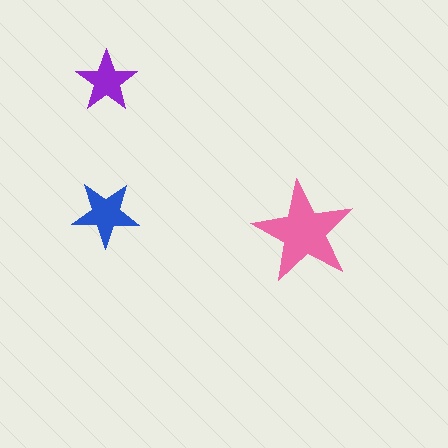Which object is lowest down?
The pink star is bottommost.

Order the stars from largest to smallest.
the pink one, the blue one, the purple one.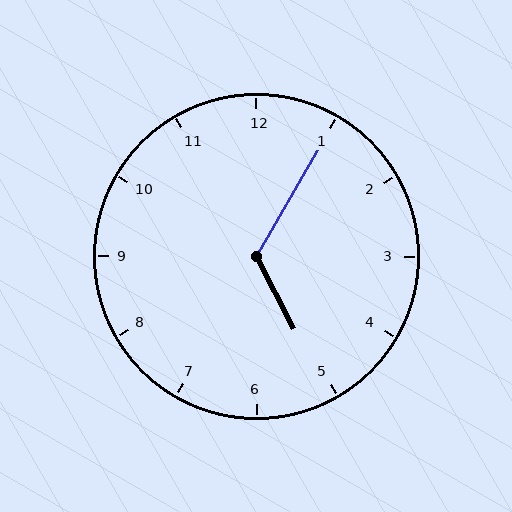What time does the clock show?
5:05.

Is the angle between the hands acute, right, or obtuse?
It is obtuse.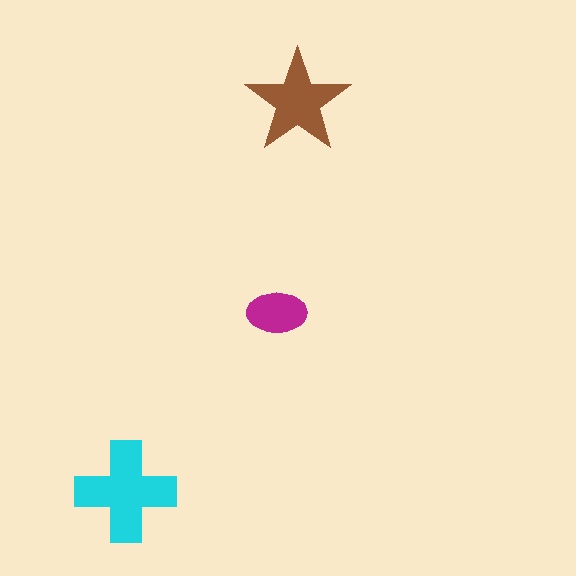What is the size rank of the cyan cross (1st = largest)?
1st.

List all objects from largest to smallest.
The cyan cross, the brown star, the magenta ellipse.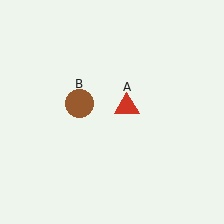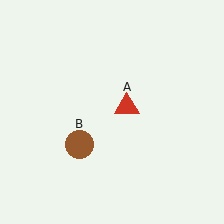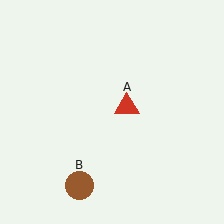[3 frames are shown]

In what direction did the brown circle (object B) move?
The brown circle (object B) moved down.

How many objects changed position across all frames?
1 object changed position: brown circle (object B).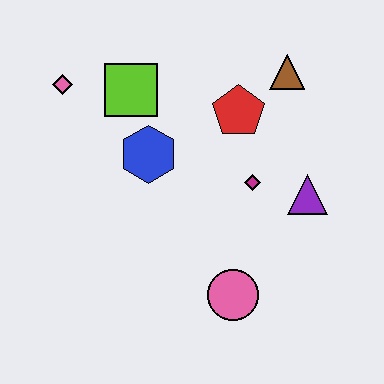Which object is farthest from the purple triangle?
The pink diamond is farthest from the purple triangle.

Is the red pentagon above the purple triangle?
Yes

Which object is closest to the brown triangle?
The red pentagon is closest to the brown triangle.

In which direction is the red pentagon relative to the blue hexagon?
The red pentagon is to the right of the blue hexagon.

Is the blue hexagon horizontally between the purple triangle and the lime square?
Yes